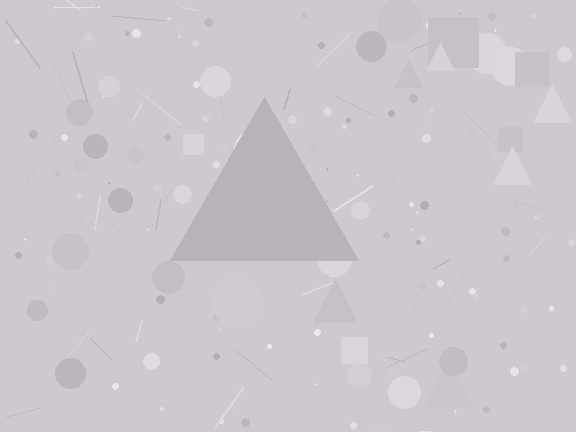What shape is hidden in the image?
A triangle is hidden in the image.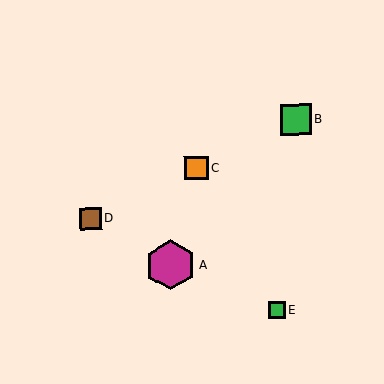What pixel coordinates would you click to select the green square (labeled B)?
Click at (296, 119) to select the green square B.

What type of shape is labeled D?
Shape D is a brown square.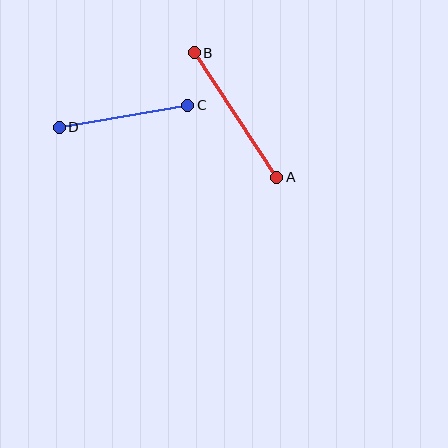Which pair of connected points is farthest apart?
Points A and B are farthest apart.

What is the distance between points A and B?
The distance is approximately 149 pixels.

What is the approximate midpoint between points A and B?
The midpoint is at approximately (236, 115) pixels.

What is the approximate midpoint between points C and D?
The midpoint is at approximately (123, 116) pixels.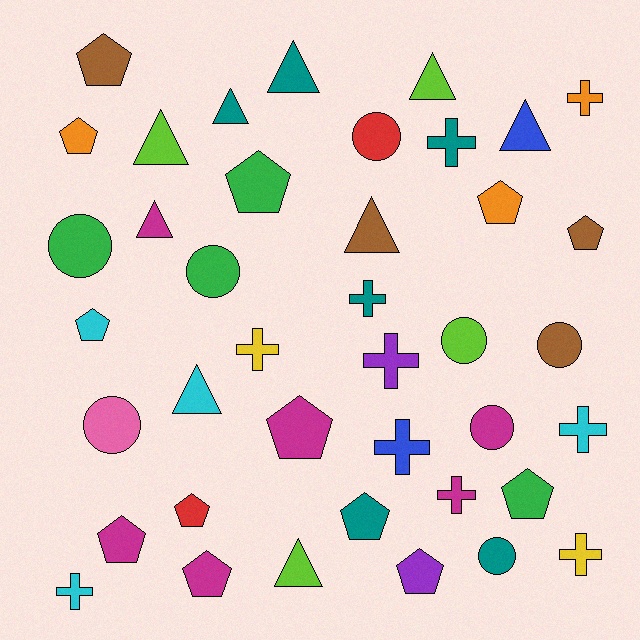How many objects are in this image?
There are 40 objects.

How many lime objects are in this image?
There are 4 lime objects.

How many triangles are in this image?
There are 9 triangles.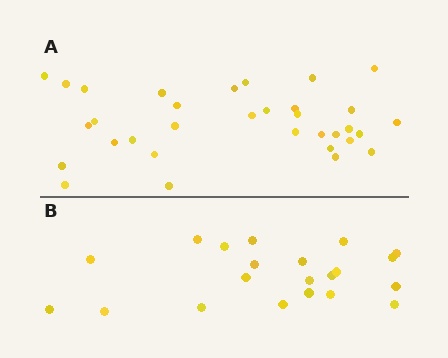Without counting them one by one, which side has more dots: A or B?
Region A (the top region) has more dots.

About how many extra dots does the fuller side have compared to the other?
Region A has roughly 12 or so more dots than region B.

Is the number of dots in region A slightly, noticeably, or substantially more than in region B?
Region A has substantially more. The ratio is roughly 1.6 to 1.